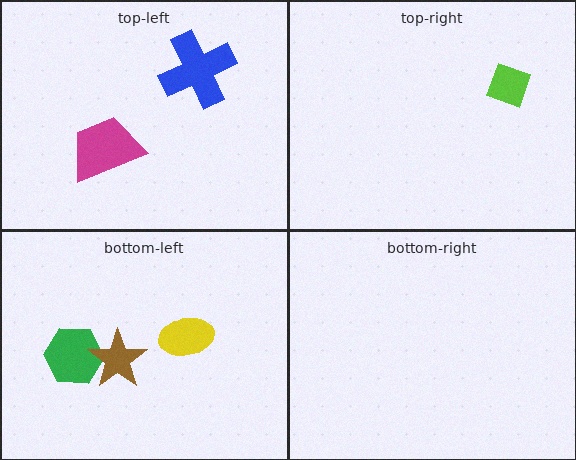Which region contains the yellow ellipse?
The bottom-left region.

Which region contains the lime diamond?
The top-right region.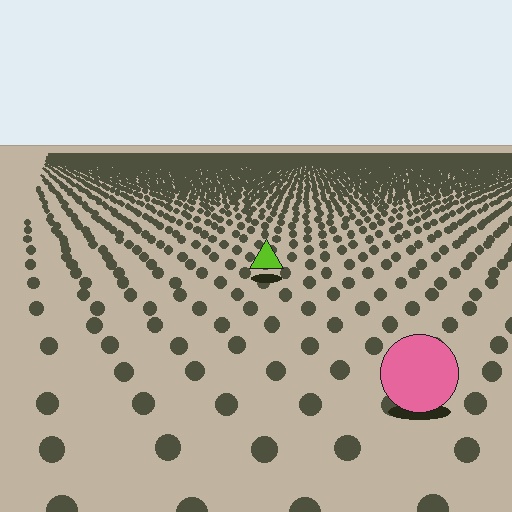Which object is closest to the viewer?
The pink circle is closest. The texture marks near it are larger and more spread out.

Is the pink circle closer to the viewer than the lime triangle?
Yes. The pink circle is closer — you can tell from the texture gradient: the ground texture is coarser near it.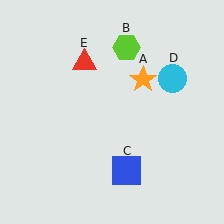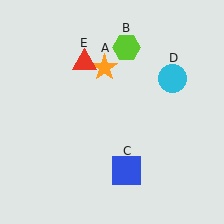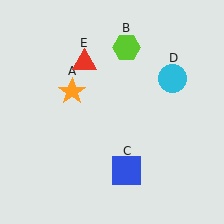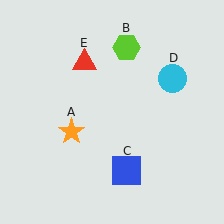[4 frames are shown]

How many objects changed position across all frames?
1 object changed position: orange star (object A).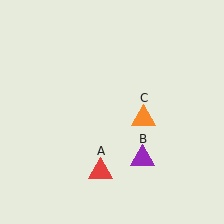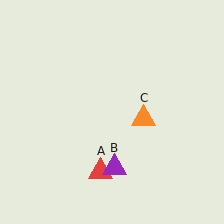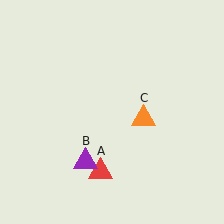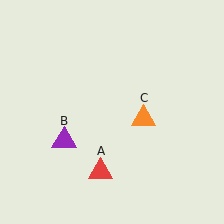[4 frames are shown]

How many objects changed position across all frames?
1 object changed position: purple triangle (object B).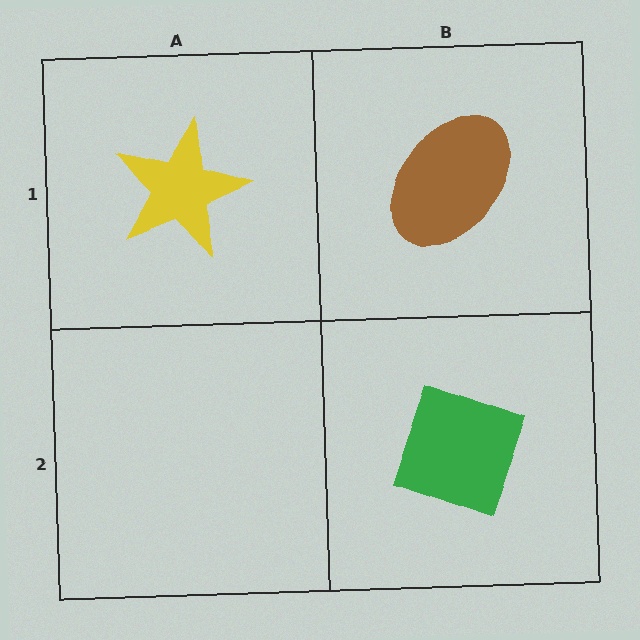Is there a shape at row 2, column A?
No, that cell is empty.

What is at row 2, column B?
A green diamond.